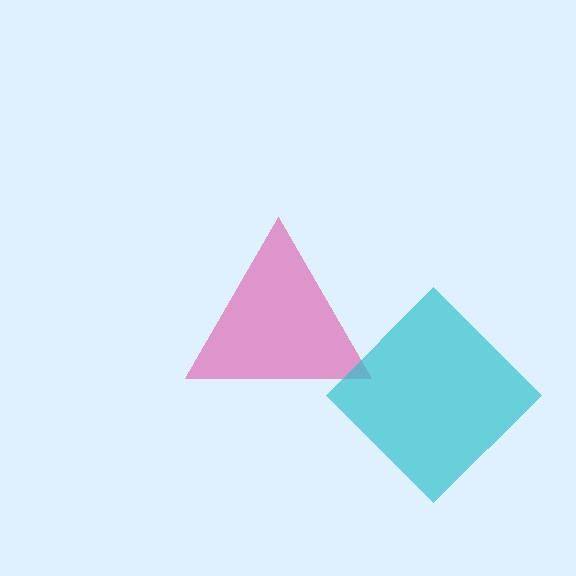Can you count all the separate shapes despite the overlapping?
Yes, there are 2 separate shapes.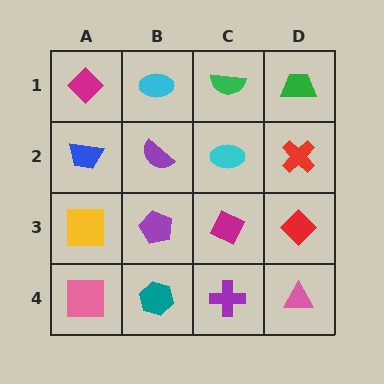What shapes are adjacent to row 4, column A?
A yellow square (row 3, column A), a teal hexagon (row 4, column B).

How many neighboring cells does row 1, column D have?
2.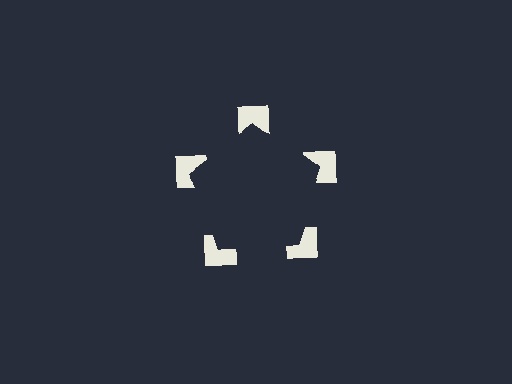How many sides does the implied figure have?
5 sides.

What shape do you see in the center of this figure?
An illusory pentagon — its edges are inferred from the aligned wedge cuts in the notched squares, not physically drawn.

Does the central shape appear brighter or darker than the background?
It typically appears slightly darker than the background, even though no actual brightness change is drawn.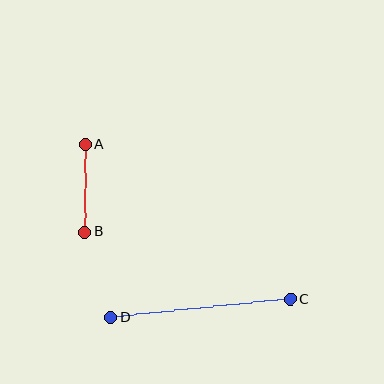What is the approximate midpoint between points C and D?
The midpoint is at approximately (200, 308) pixels.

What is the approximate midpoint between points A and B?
The midpoint is at approximately (85, 188) pixels.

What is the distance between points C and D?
The distance is approximately 180 pixels.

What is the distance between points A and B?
The distance is approximately 87 pixels.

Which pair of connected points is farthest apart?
Points C and D are farthest apart.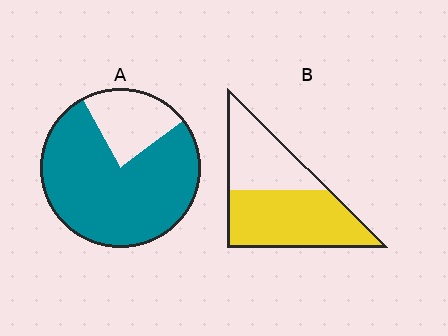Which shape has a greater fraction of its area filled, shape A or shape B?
Shape A.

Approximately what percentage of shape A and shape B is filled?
A is approximately 80% and B is approximately 60%.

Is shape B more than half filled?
Yes.